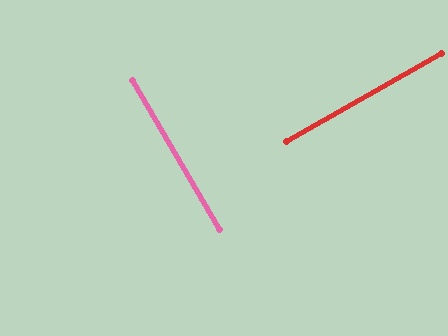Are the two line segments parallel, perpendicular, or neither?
Perpendicular — they meet at approximately 89°.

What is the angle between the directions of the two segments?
Approximately 89 degrees.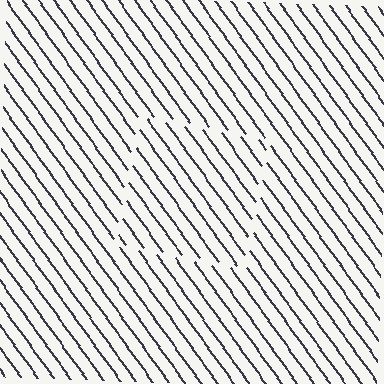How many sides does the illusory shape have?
4 sides — the line-ends trace a square.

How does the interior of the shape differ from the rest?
The interior of the shape contains the same grating, shifted by half a period — the contour is defined by the phase discontinuity where line-ends from the inner and outer gratings abut.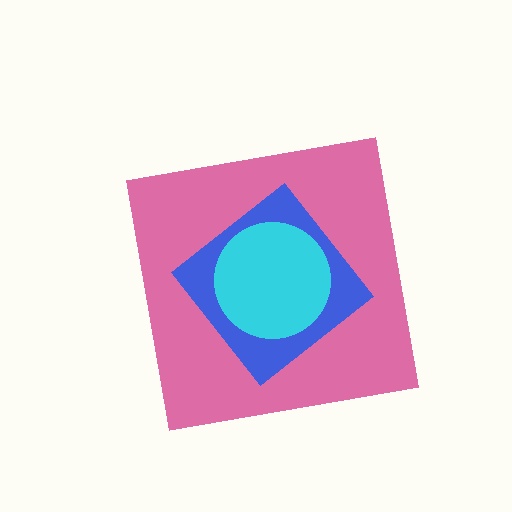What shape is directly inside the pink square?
The blue diamond.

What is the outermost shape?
The pink square.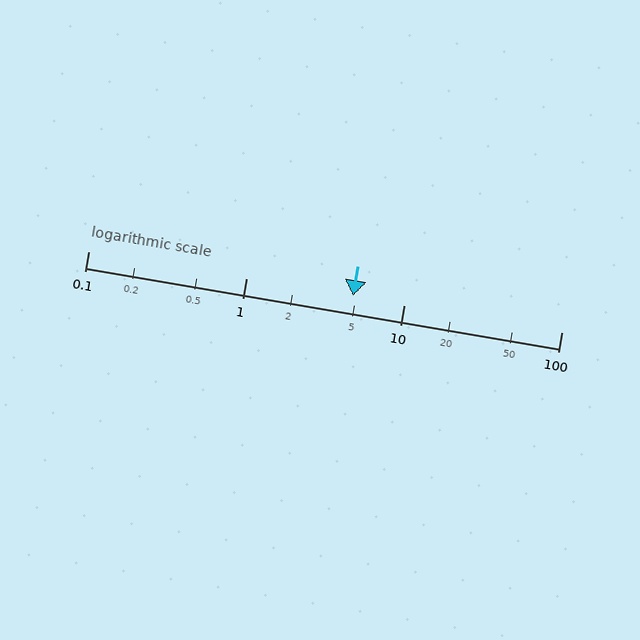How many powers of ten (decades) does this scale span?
The scale spans 3 decades, from 0.1 to 100.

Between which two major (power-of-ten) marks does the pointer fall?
The pointer is between 1 and 10.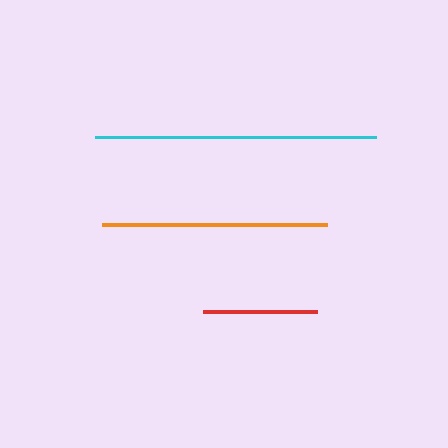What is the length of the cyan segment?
The cyan segment is approximately 281 pixels long.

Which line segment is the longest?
The cyan line is the longest at approximately 281 pixels.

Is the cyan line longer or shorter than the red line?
The cyan line is longer than the red line.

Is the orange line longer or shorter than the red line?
The orange line is longer than the red line.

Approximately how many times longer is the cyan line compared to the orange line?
The cyan line is approximately 1.2 times the length of the orange line.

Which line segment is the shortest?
The red line is the shortest at approximately 115 pixels.